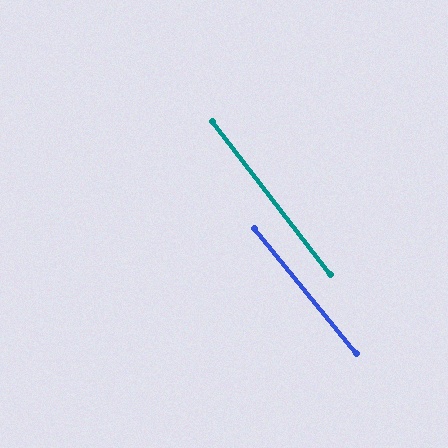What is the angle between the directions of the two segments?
Approximately 1 degree.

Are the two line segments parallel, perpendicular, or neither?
Parallel — their directions differ by only 1.3°.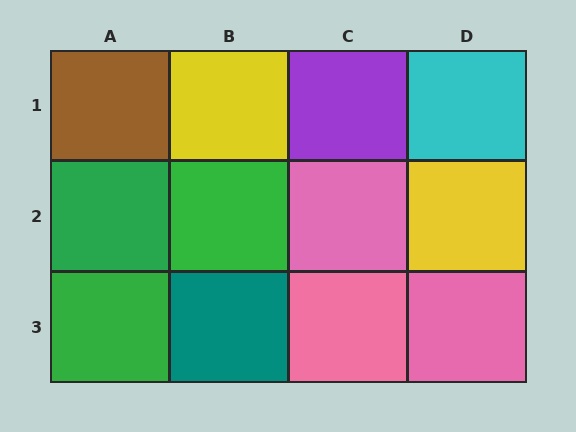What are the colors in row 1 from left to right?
Brown, yellow, purple, cyan.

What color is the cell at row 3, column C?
Pink.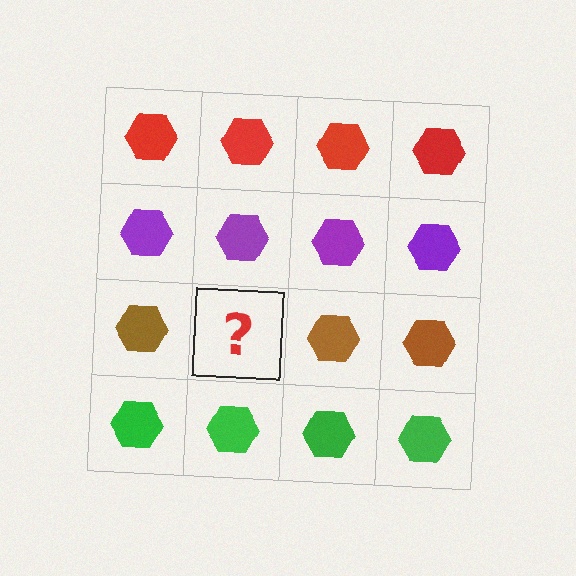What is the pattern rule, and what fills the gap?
The rule is that each row has a consistent color. The gap should be filled with a brown hexagon.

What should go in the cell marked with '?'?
The missing cell should contain a brown hexagon.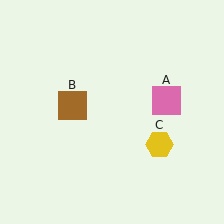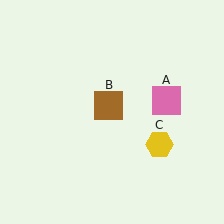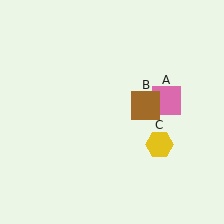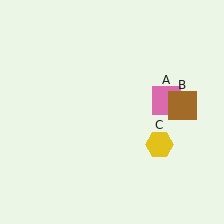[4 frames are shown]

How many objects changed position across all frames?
1 object changed position: brown square (object B).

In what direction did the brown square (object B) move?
The brown square (object B) moved right.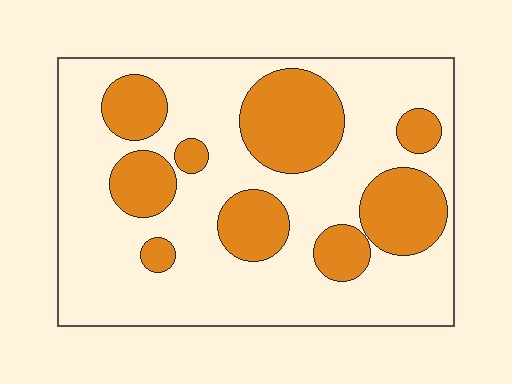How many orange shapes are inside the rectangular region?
9.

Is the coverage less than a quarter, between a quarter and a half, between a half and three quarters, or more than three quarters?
Between a quarter and a half.